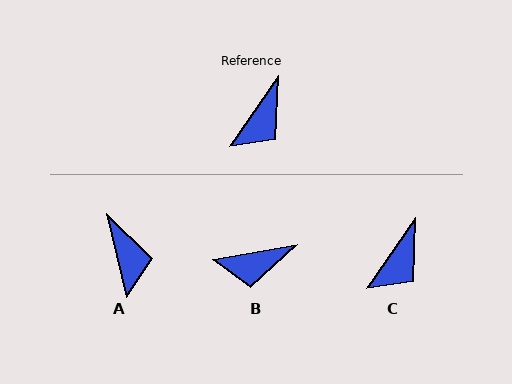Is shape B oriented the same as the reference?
No, it is off by about 46 degrees.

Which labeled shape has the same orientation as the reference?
C.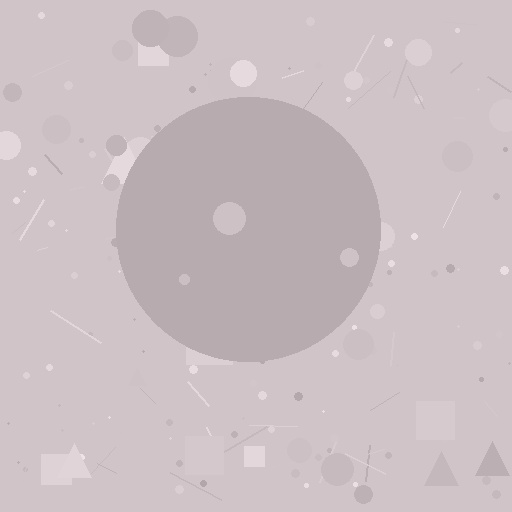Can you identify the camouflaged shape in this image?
The camouflaged shape is a circle.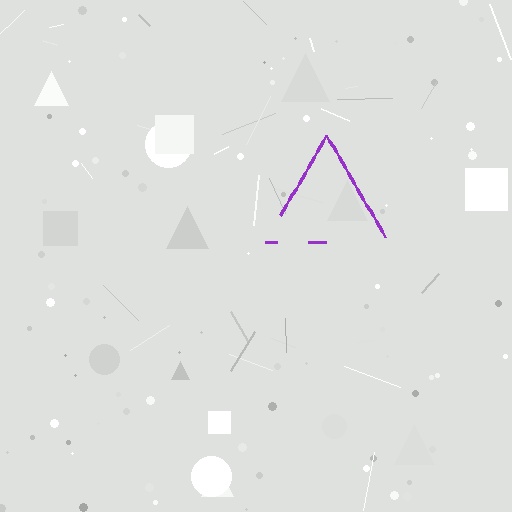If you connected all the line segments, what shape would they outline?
They would outline a triangle.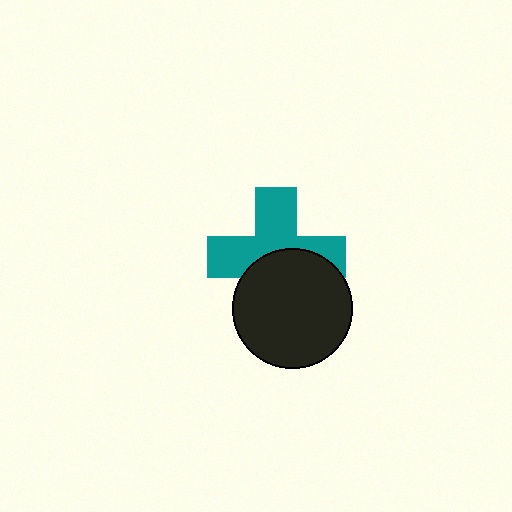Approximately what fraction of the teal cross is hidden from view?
Roughly 43% of the teal cross is hidden behind the black circle.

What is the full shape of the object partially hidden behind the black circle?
The partially hidden object is a teal cross.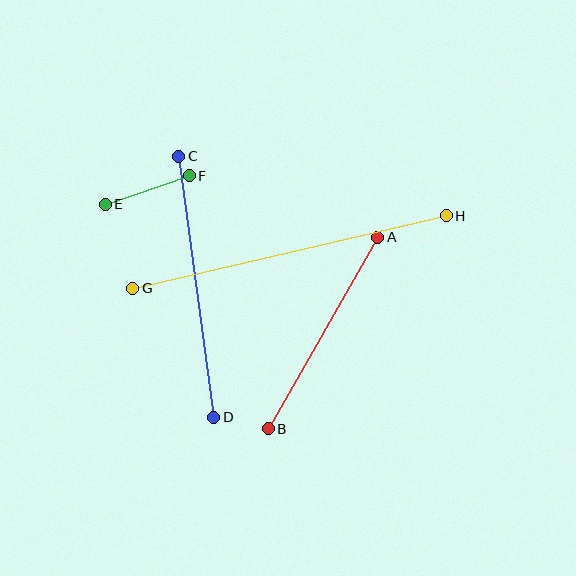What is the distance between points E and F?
The distance is approximately 88 pixels.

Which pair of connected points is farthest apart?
Points G and H are farthest apart.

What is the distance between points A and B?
The distance is approximately 221 pixels.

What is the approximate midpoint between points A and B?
The midpoint is at approximately (323, 333) pixels.